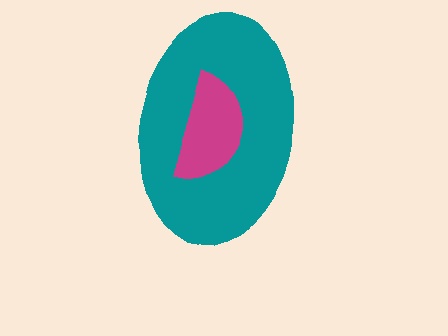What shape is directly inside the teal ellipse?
The magenta semicircle.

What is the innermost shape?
The magenta semicircle.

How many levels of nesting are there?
2.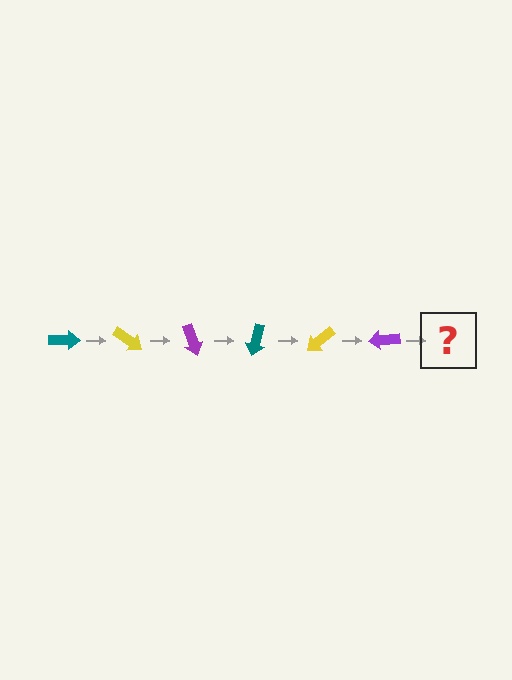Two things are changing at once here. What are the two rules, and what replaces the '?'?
The two rules are that it rotates 35 degrees each step and the color cycles through teal, yellow, and purple. The '?' should be a teal arrow, rotated 210 degrees from the start.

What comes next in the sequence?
The next element should be a teal arrow, rotated 210 degrees from the start.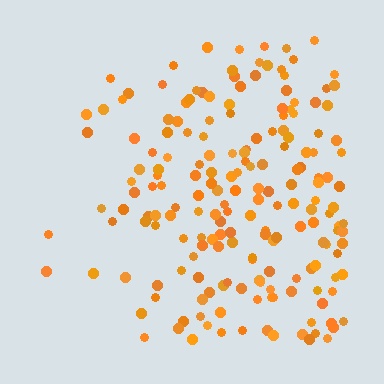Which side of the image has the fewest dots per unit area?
The left.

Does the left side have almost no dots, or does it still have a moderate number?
Still a moderate number, just noticeably fewer than the right.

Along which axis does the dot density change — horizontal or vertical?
Horizontal.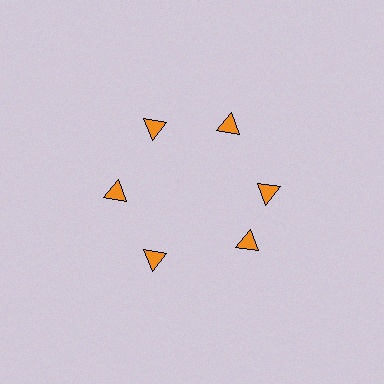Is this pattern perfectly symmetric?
No. The 6 orange triangles are arranged in a ring, but one element near the 5 o'clock position is rotated out of alignment along the ring, breaking the 6-fold rotational symmetry.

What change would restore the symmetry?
The symmetry would be restored by rotating it back into even spacing with its neighbors so that all 6 triangles sit at equal angles and equal distance from the center.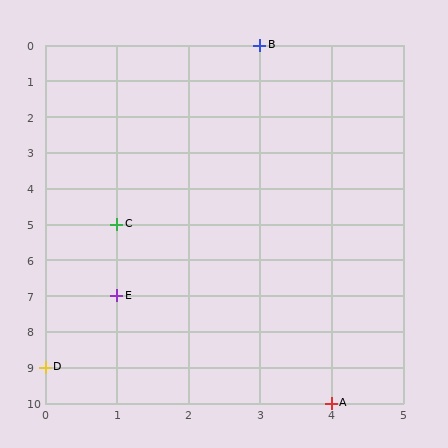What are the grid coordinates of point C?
Point C is at grid coordinates (1, 5).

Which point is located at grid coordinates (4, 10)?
Point A is at (4, 10).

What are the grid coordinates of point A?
Point A is at grid coordinates (4, 10).